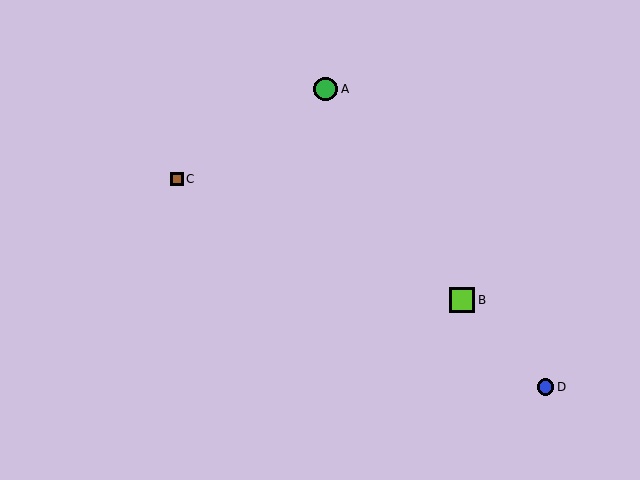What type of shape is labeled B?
Shape B is a lime square.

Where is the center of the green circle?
The center of the green circle is at (326, 89).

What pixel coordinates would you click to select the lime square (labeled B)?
Click at (462, 300) to select the lime square B.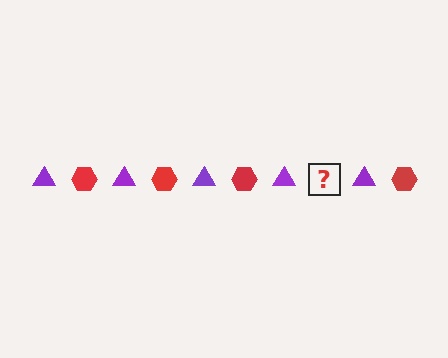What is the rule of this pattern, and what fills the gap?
The rule is that the pattern alternates between purple triangle and red hexagon. The gap should be filled with a red hexagon.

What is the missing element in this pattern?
The missing element is a red hexagon.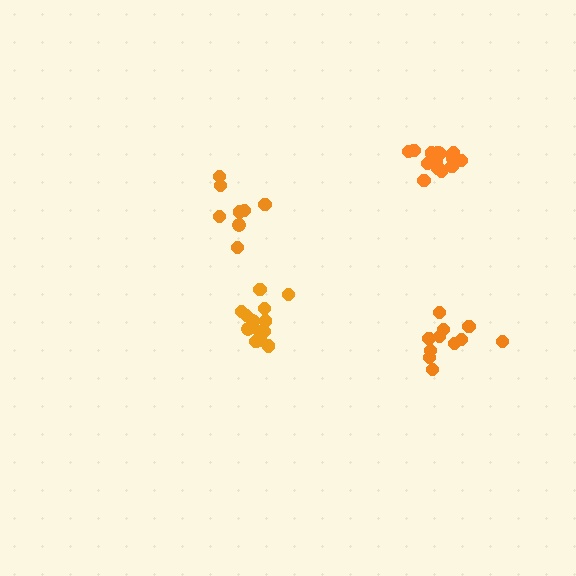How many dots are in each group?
Group 1: 11 dots, Group 2: 13 dots, Group 3: 8 dots, Group 4: 14 dots (46 total).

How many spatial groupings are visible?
There are 4 spatial groupings.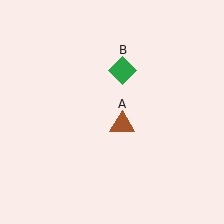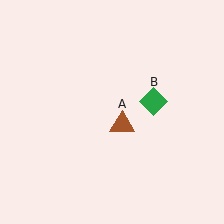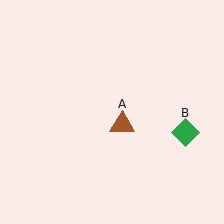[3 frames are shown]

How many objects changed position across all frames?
1 object changed position: green diamond (object B).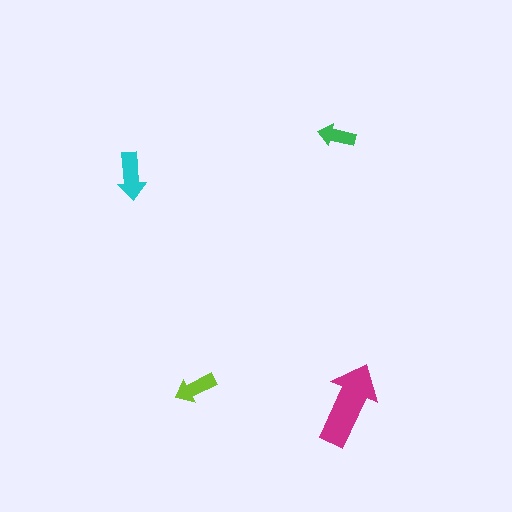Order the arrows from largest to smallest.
the magenta one, the cyan one, the lime one, the green one.